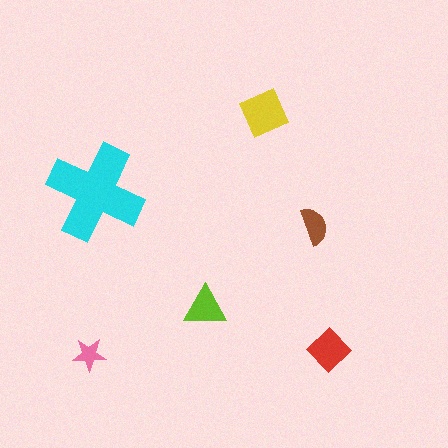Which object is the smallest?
The pink star.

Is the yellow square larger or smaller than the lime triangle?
Larger.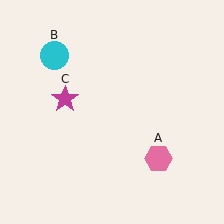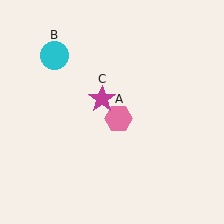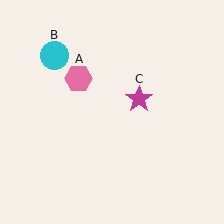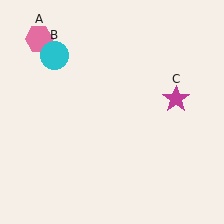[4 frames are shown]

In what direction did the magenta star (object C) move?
The magenta star (object C) moved right.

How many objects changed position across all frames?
2 objects changed position: pink hexagon (object A), magenta star (object C).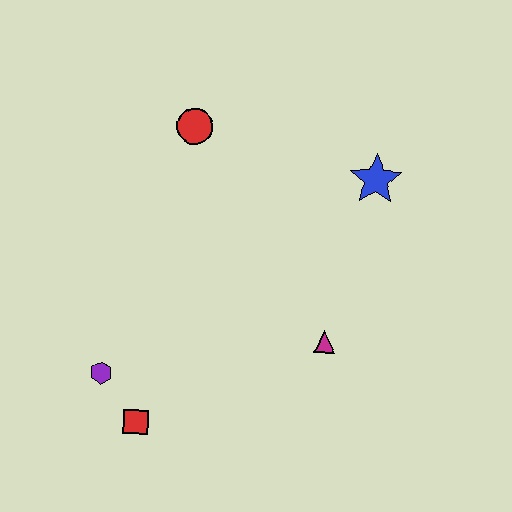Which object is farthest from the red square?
The blue star is farthest from the red square.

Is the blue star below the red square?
No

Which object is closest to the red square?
The purple hexagon is closest to the red square.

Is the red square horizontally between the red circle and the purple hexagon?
Yes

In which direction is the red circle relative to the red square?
The red circle is above the red square.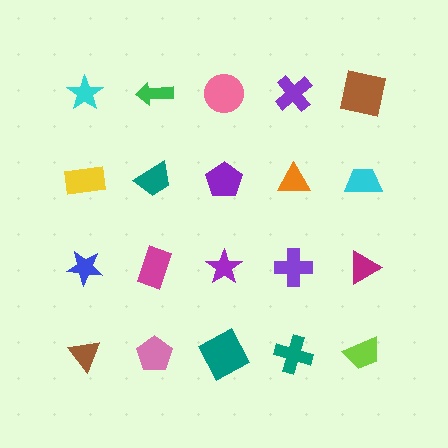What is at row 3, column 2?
A magenta rectangle.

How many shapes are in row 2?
5 shapes.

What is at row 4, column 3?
A teal square.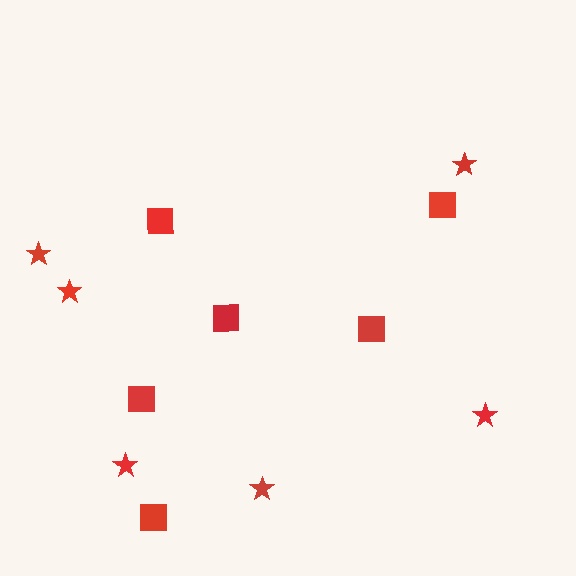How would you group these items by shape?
There are 2 groups: one group of stars (6) and one group of squares (6).